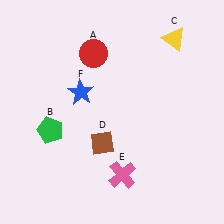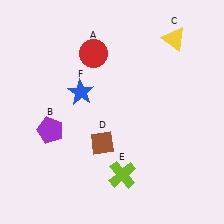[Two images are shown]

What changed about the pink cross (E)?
In Image 1, E is pink. In Image 2, it changed to lime.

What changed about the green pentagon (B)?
In Image 1, B is green. In Image 2, it changed to purple.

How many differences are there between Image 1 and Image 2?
There are 2 differences between the two images.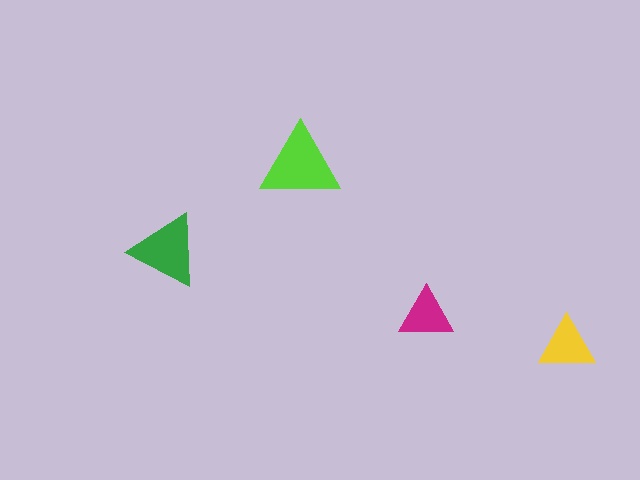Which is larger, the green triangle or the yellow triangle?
The green one.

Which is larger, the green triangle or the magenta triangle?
The green one.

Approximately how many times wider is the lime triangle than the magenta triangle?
About 1.5 times wider.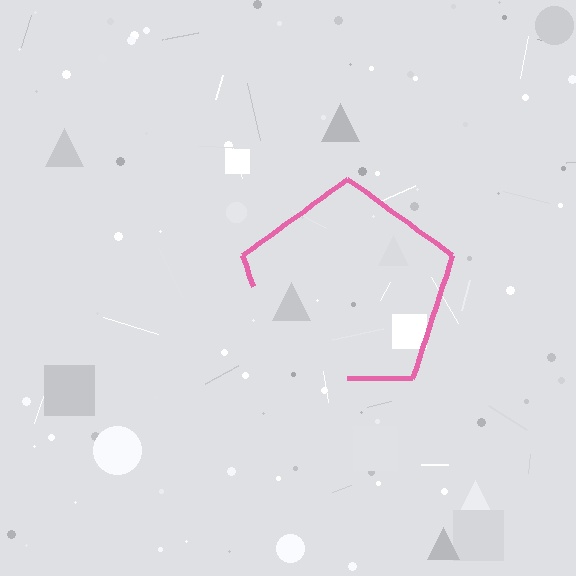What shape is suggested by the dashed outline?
The dashed outline suggests a pentagon.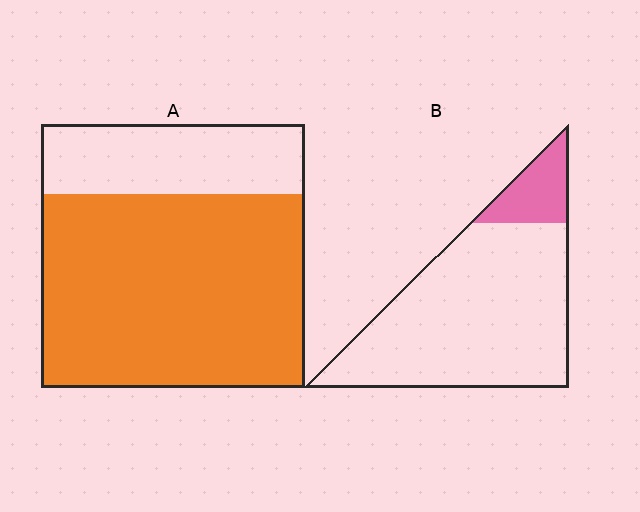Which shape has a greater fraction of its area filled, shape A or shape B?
Shape A.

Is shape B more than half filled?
No.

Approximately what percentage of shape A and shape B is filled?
A is approximately 75% and B is approximately 15%.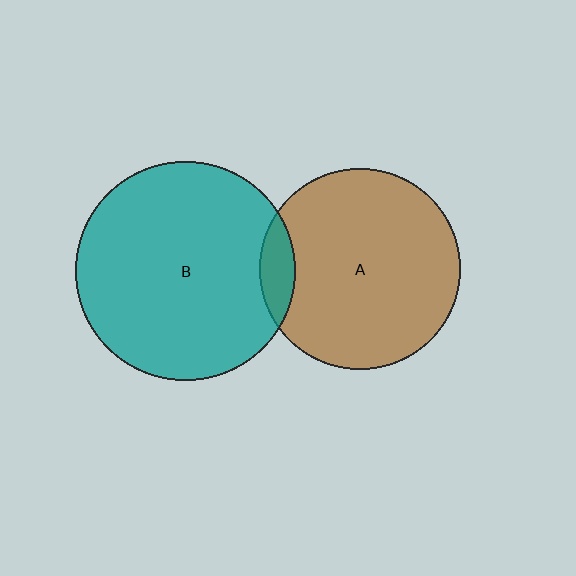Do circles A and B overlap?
Yes.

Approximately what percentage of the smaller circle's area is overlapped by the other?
Approximately 10%.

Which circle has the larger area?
Circle B (teal).